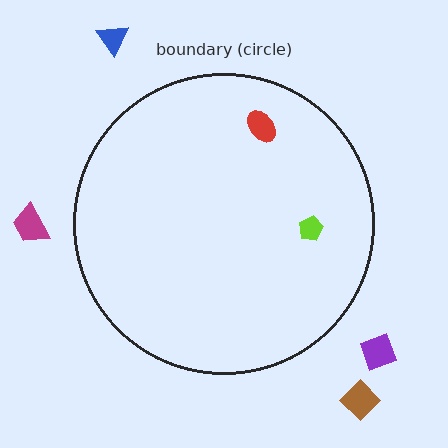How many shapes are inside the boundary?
2 inside, 4 outside.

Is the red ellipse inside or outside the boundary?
Inside.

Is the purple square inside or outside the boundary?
Outside.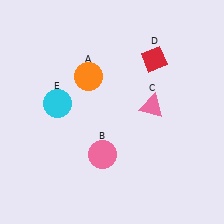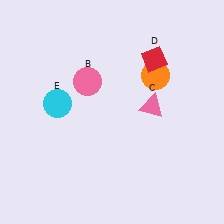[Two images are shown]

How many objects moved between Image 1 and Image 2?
2 objects moved between the two images.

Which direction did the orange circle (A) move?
The orange circle (A) moved right.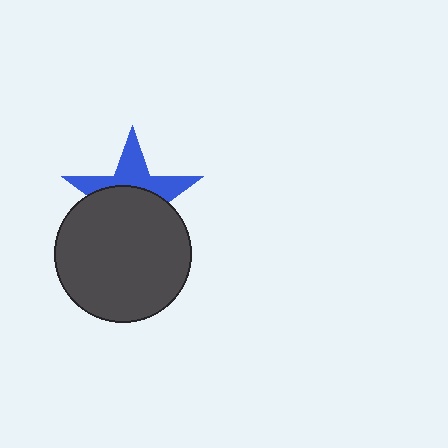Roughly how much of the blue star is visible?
A small part of it is visible (roughly 42%).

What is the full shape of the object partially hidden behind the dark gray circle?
The partially hidden object is a blue star.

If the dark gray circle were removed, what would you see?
You would see the complete blue star.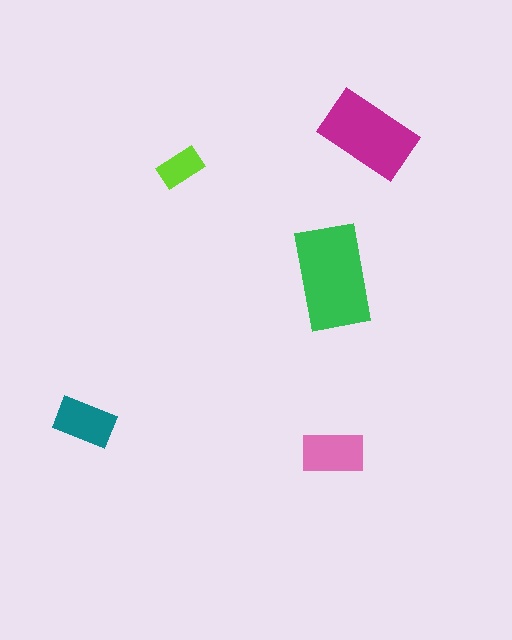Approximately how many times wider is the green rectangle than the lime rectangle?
About 2.5 times wider.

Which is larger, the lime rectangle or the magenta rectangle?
The magenta one.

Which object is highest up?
The magenta rectangle is topmost.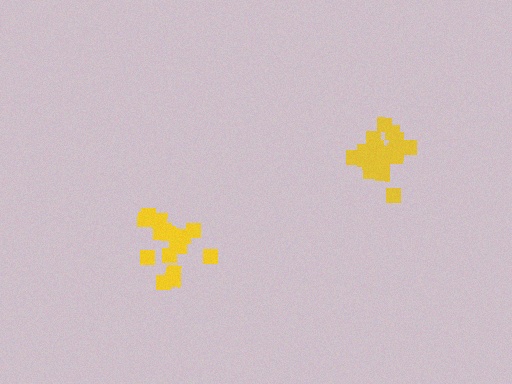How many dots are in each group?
Group 1: 18 dots, Group 2: 21 dots (39 total).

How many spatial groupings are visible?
There are 2 spatial groupings.